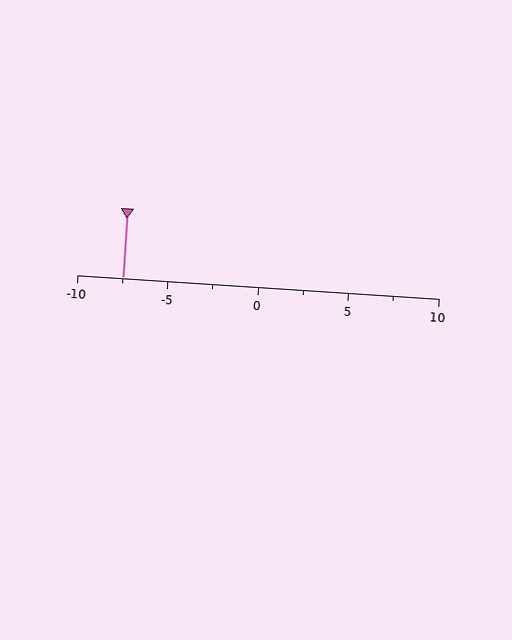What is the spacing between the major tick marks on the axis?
The major ticks are spaced 5 apart.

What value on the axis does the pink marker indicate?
The marker indicates approximately -7.5.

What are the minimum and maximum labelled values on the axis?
The axis runs from -10 to 10.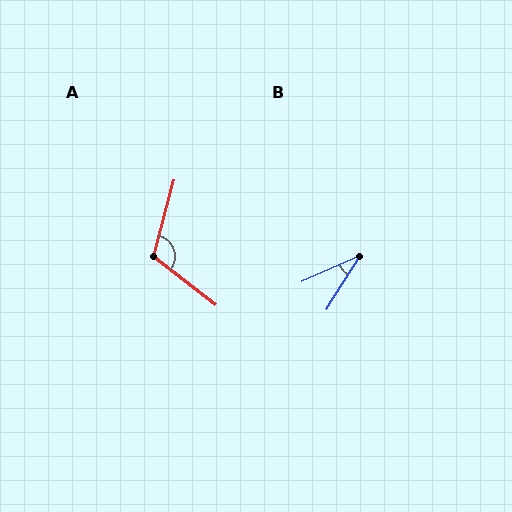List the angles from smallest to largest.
B (34°), A (113°).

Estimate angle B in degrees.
Approximately 34 degrees.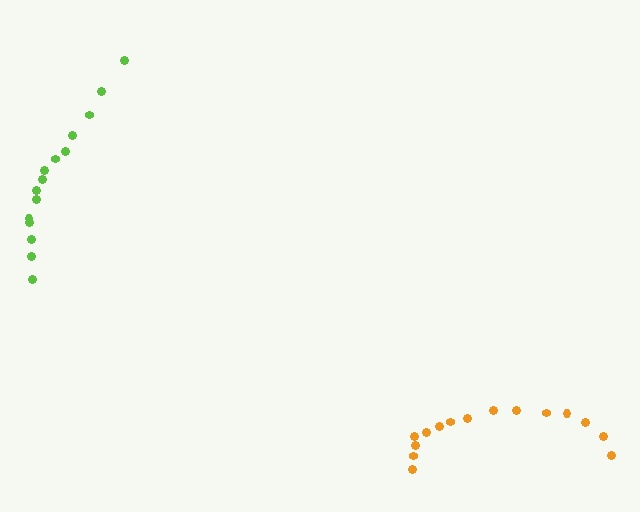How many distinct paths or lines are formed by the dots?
There are 2 distinct paths.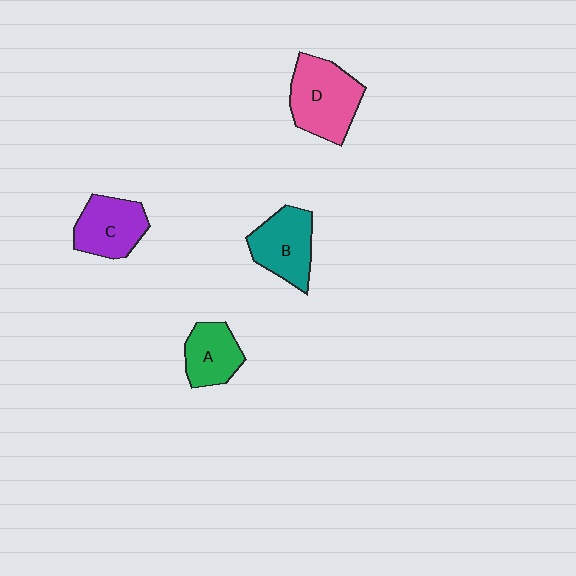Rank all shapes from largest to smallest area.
From largest to smallest: D (pink), B (teal), C (purple), A (green).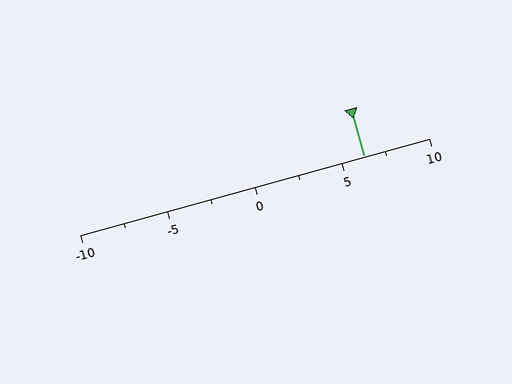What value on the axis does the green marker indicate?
The marker indicates approximately 6.2.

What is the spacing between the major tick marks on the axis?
The major ticks are spaced 5 apart.